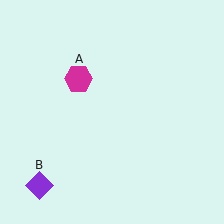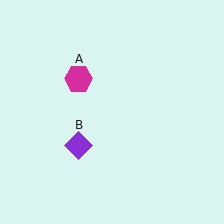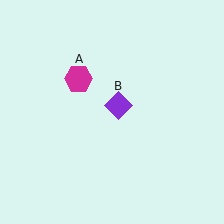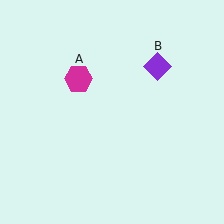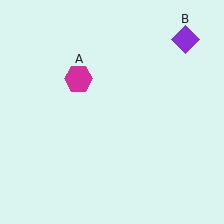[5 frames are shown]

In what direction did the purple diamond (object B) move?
The purple diamond (object B) moved up and to the right.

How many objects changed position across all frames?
1 object changed position: purple diamond (object B).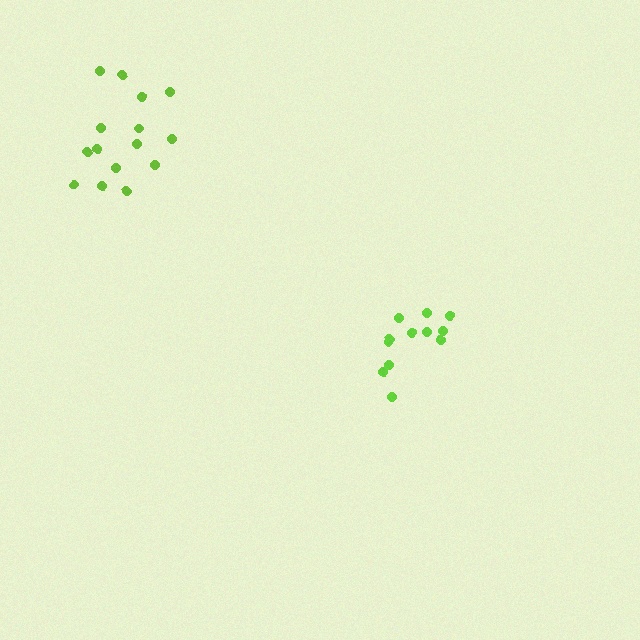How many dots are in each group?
Group 1: 12 dots, Group 2: 15 dots (27 total).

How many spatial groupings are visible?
There are 2 spatial groupings.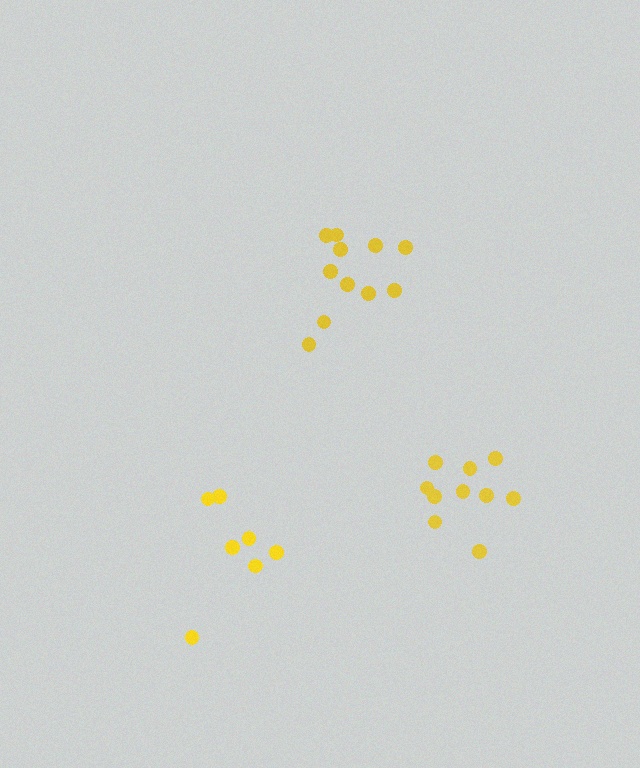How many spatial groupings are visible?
There are 3 spatial groupings.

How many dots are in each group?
Group 1: 11 dots, Group 2: 7 dots, Group 3: 10 dots (28 total).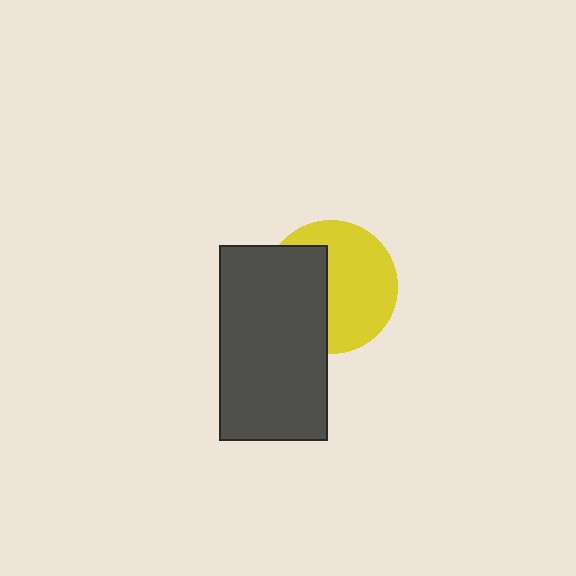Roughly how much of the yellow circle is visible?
About half of it is visible (roughly 59%).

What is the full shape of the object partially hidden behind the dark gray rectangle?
The partially hidden object is a yellow circle.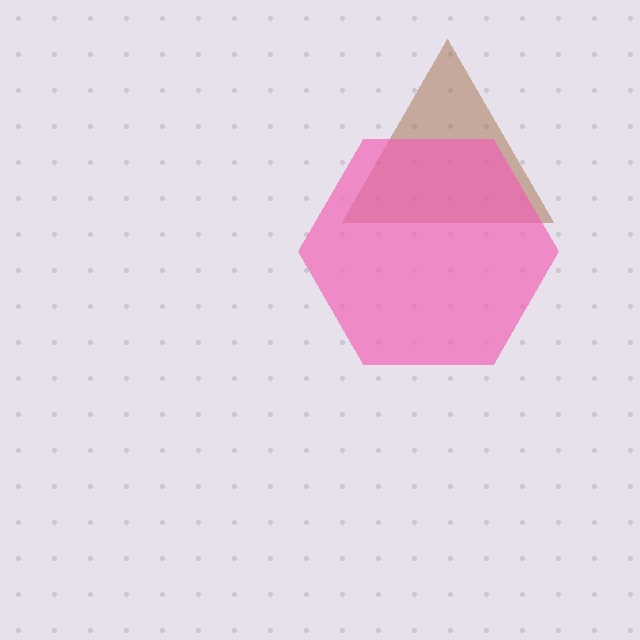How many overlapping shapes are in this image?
There are 2 overlapping shapes in the image.